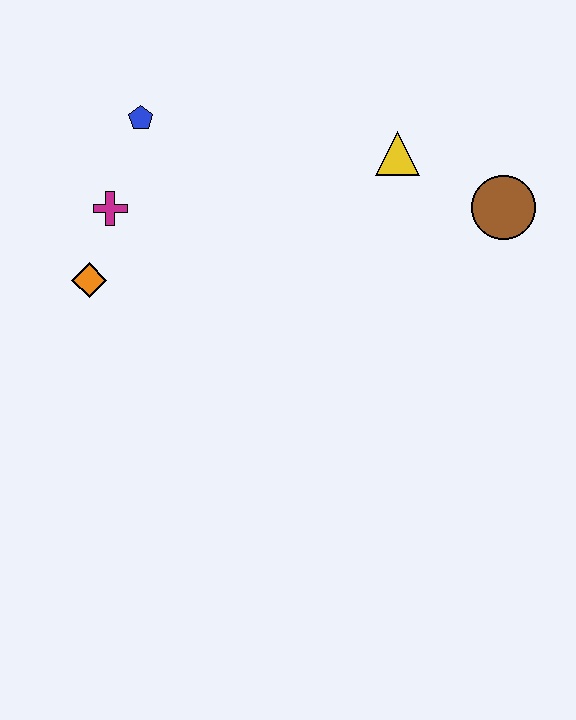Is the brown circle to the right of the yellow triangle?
Yes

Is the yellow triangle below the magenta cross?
No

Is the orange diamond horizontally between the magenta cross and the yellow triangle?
No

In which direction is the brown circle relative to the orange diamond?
The brown circle is to the right of the orange diamond.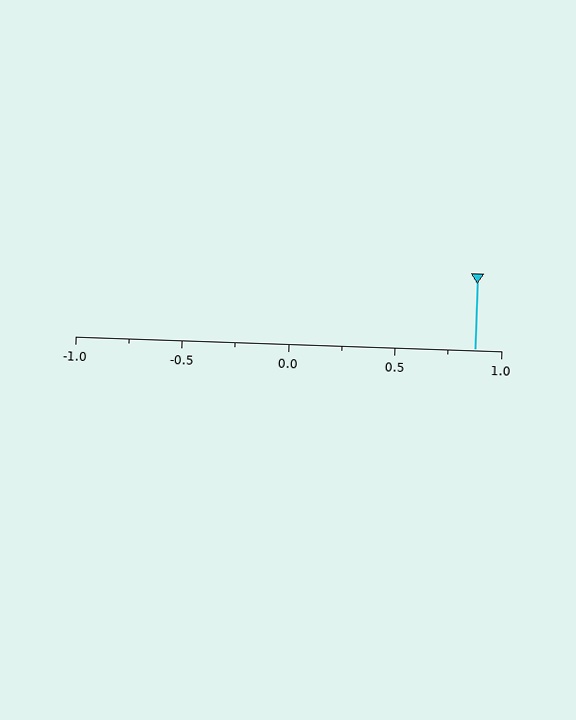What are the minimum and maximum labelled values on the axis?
The axis runs from -1.0 to 1.0.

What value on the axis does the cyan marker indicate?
The marker indicates approximately 0.88.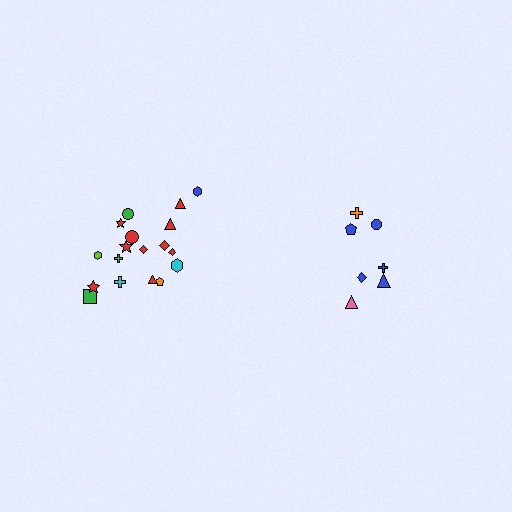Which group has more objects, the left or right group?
The left group.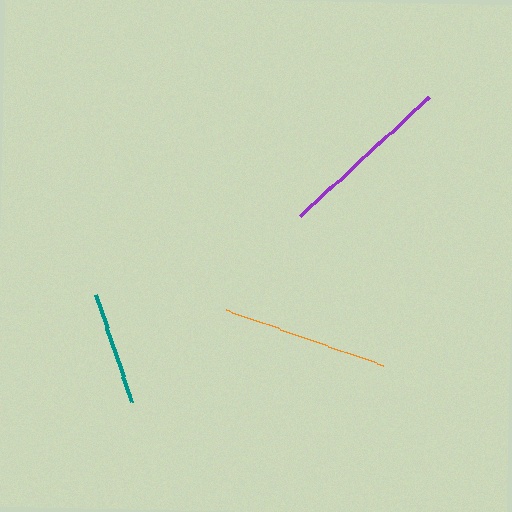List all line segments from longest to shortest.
From longest to shortest: purple, orange, teal.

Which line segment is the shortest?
The teal line is the shortest at approximately 113 pixels.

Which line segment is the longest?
The purple line is the longest at approximately 175 pixels.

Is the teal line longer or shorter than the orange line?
The orange line is longer than the teal line.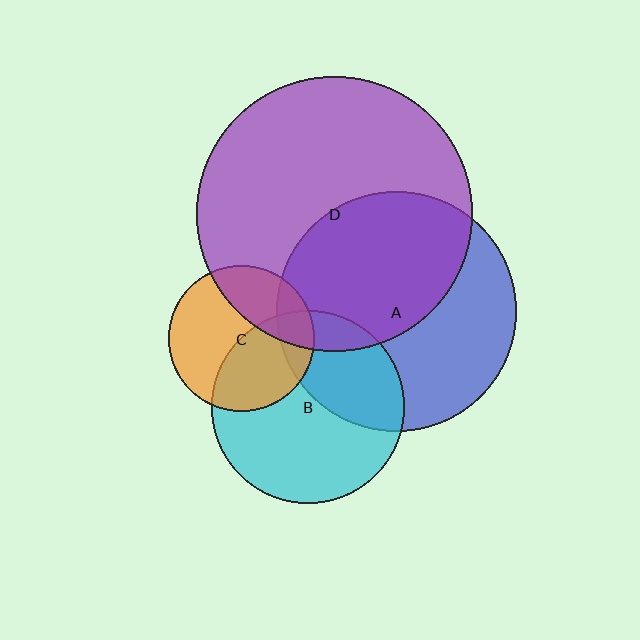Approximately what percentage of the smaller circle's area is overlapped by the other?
Approximately 10%.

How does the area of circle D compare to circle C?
Approximately 3.6 times.